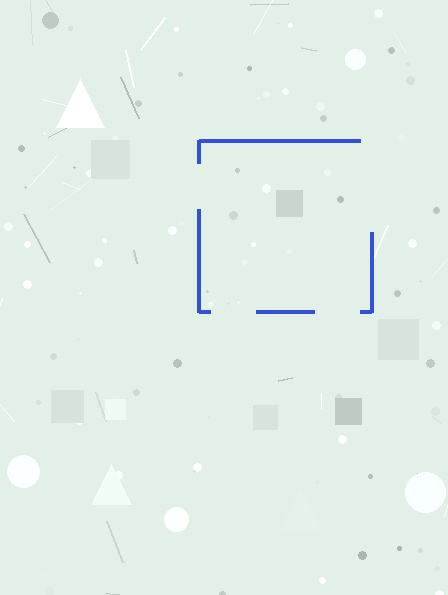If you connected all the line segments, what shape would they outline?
They would outline a square.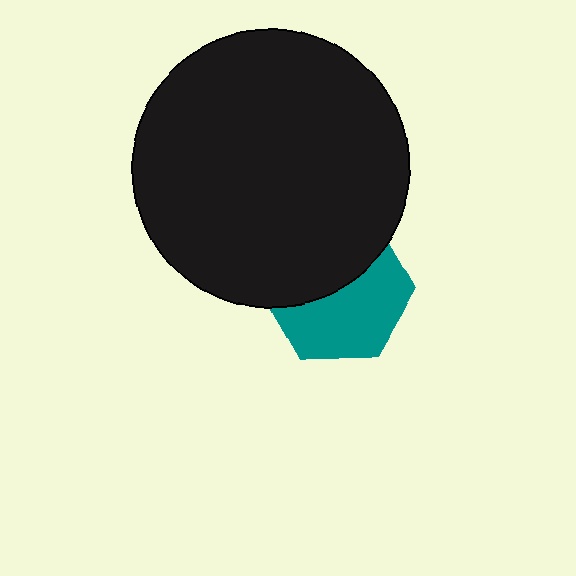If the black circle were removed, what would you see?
You would see the complete teal hexagon.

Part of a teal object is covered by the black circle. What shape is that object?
It is a hexagon.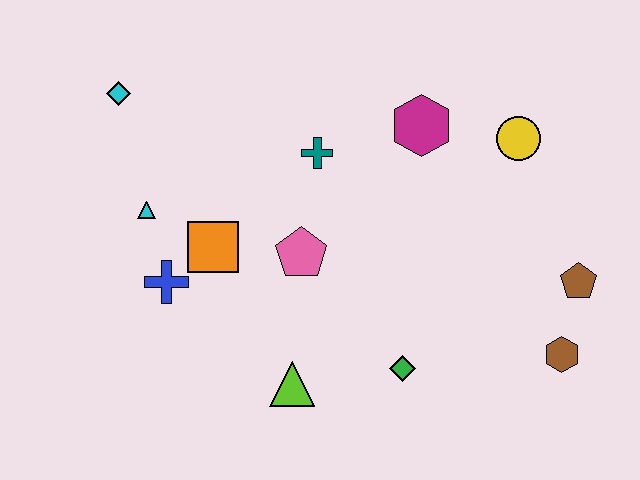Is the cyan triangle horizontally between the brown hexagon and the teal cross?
No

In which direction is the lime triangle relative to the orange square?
The lime triangle is below the orange square.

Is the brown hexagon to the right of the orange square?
Yes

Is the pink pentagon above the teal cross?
No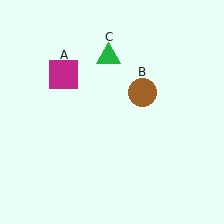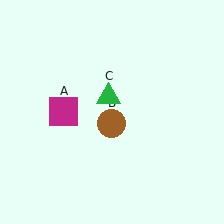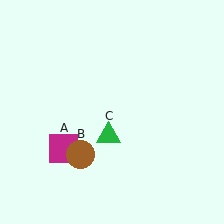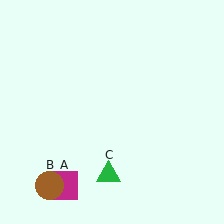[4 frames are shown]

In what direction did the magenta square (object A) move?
The magenta square (object A) moved down.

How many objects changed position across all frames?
3 objects changed position: magenta square (object A), brown circle (object B), green triangle (object C).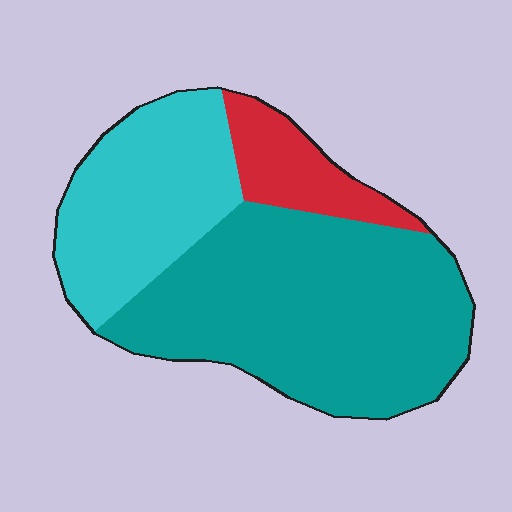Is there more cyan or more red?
Cyan.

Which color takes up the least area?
Red, at roughly 15%.